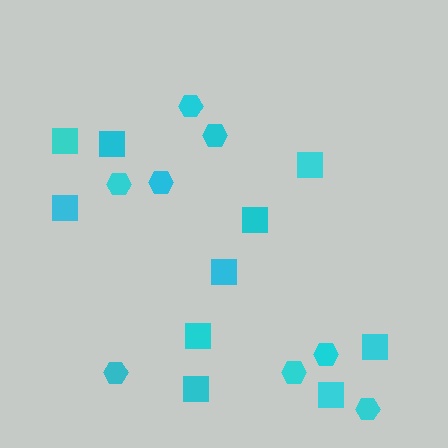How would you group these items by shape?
There are 2 groups: one group of squares (10) and one group of hexagons (8).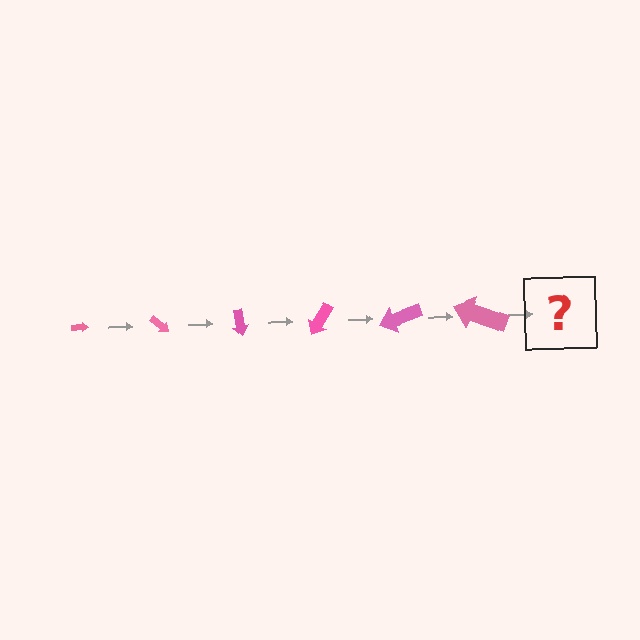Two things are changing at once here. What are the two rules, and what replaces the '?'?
The two rules are that the arrow grows larger each step and it rotates 40 degrees each step. The '?' should be an arrow, larger than the previous one and rotated 240 degrees from the start.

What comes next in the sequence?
The next element should be an arrow, larger than the previous one and rotated 240 degrees from the start.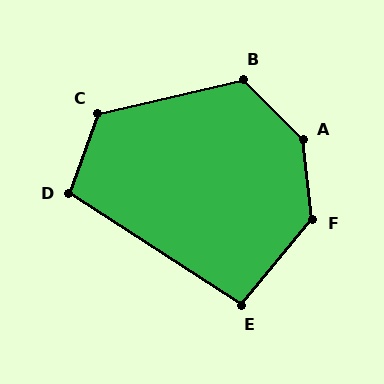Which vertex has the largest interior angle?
A, at approximately 141 degrees.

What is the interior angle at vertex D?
Approximately 103 degrees (obtuse).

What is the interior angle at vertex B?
Approximately 123 degrees (obtuse).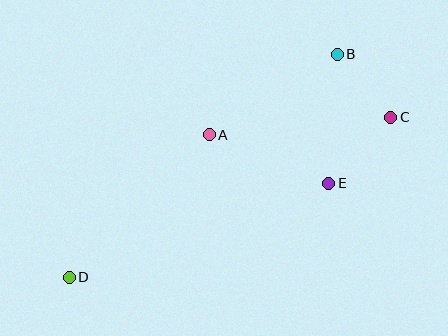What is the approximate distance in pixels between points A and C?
The distance between A and C is approximately 182 pixels.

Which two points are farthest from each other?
Points C and D are farthest from each other.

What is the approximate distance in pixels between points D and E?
The distance between D and E is approximately 276 pixels.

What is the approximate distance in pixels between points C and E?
The distance between C and E is approximately 90 pixels.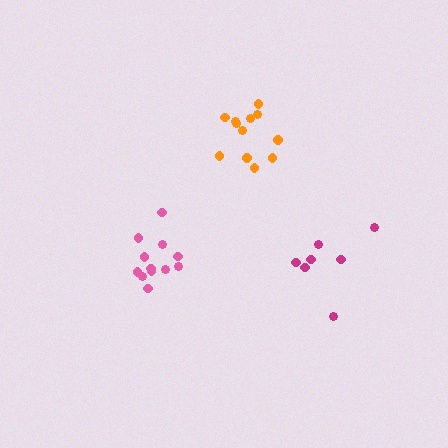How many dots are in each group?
Group 1: 7 dots, Group 2: 12 dots, Group 3: 12 dots (31 total).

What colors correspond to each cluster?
The clusters are colored: magenta, pink, orange.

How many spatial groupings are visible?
There are 3 spatial groupings.